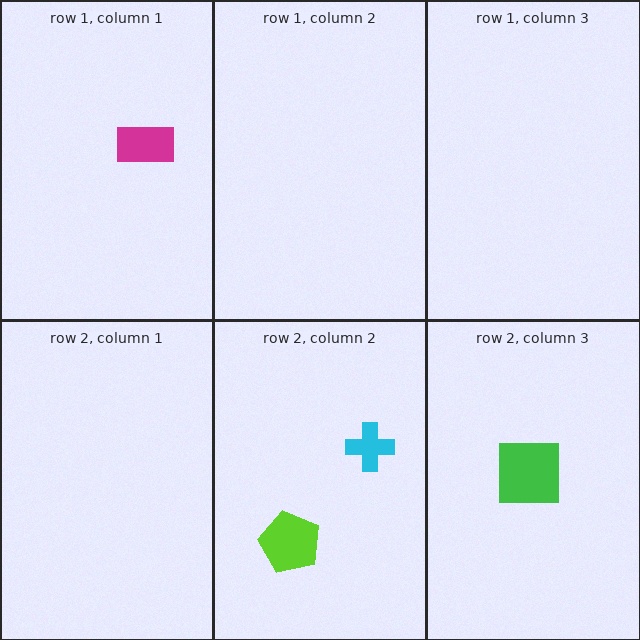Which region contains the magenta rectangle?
The row 1, column 1 region.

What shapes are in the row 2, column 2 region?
The cyan cross, the lime pentagon.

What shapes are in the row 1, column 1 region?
The magenta rectangle.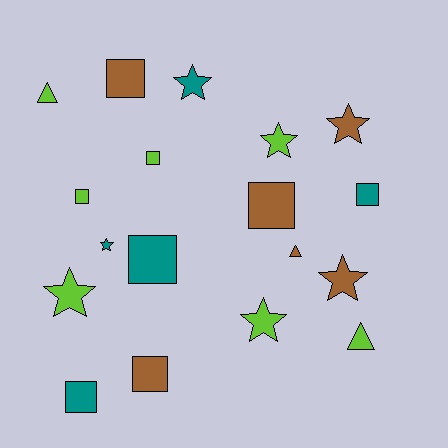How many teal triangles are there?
There are no teal triangles.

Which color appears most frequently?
Lime, with 7 objects.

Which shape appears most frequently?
Square, with 8 objects.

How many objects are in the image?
There are 18 objects.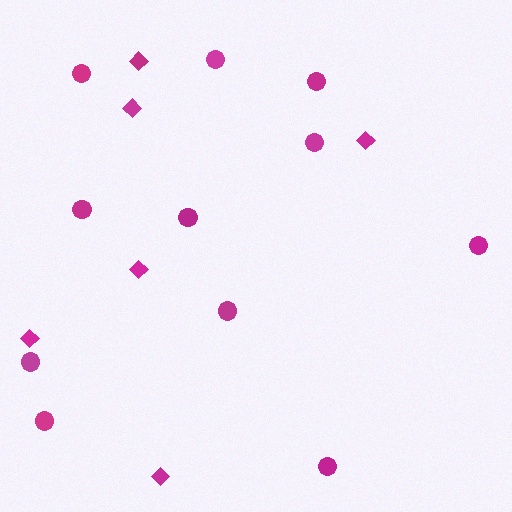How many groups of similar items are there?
There are 2 groups: one group of circles (11) and one group of diamonds (6).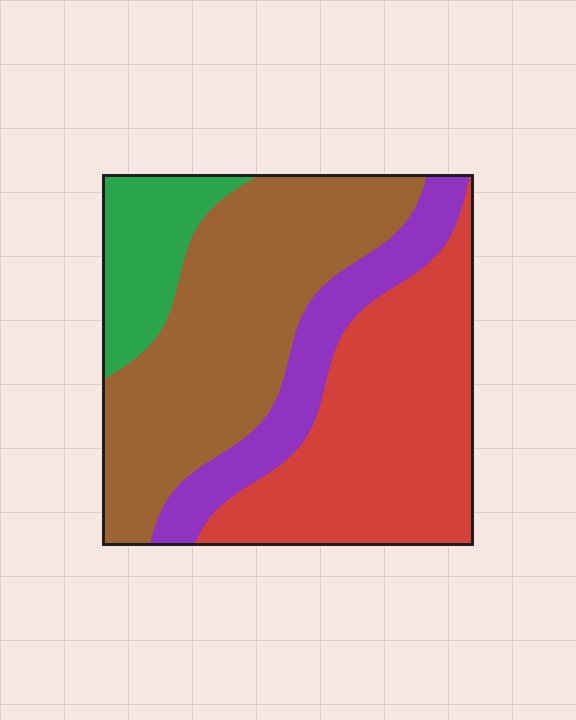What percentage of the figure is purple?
Purple takes up about one sixth (1/6) of the figure.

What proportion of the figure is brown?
Brown covers around 40% of the figure.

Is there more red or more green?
Red.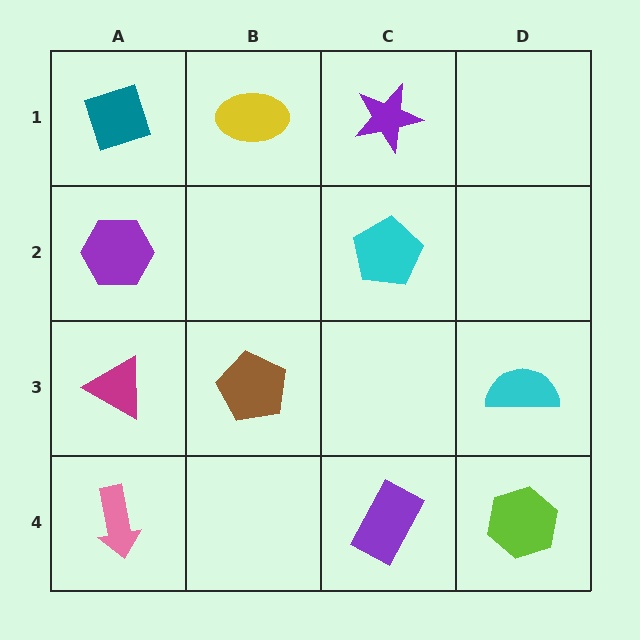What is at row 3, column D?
A cyan semicircle.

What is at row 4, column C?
A purple rectangle.